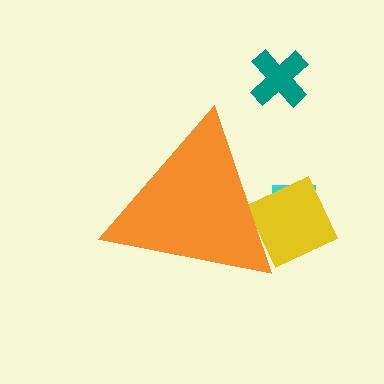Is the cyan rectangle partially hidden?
Yes, the cyan rectangle is partially hidden behind the orange triangle.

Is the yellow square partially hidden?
Yes, the yellow square is partially hidden behind the orange triangle.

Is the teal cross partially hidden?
No, the teal cross is fully visible.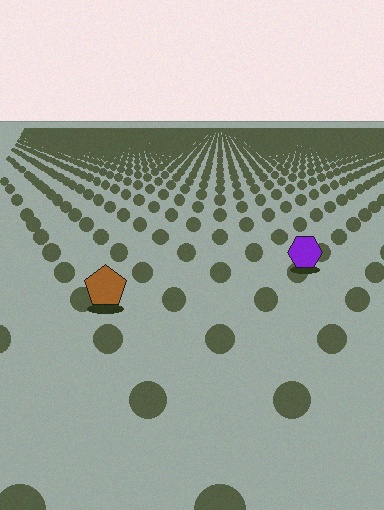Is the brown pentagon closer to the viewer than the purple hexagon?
Yes. The brown pentagon is closer — you can tell from the texture gradient: the ground texture is coarser near it.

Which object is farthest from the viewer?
The purple hexagon is farthest from the viewer. It appears smaller and the ground texture around it is denser.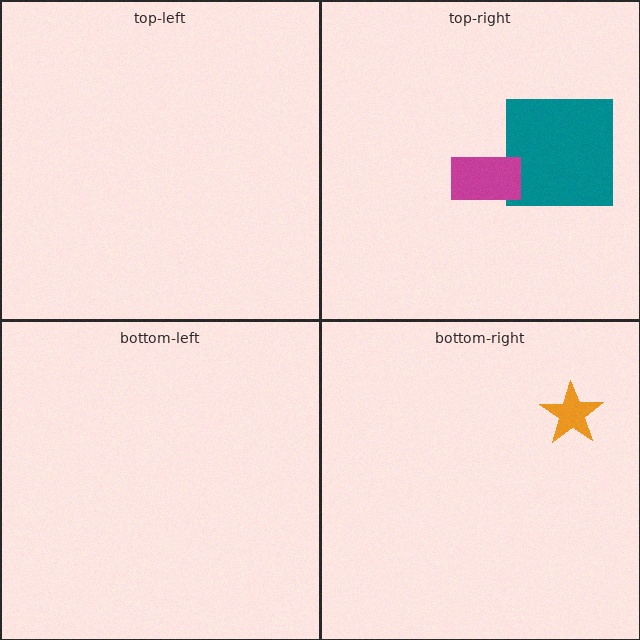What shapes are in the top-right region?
The teal square, the magenta rectangle.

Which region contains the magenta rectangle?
The top-right region.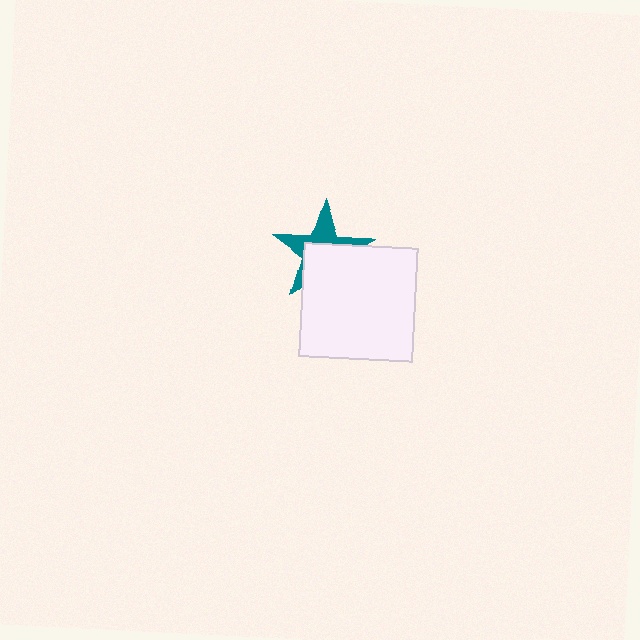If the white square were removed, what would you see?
You would see the complete teal star.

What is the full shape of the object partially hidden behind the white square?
The partially hidden object is a teal star.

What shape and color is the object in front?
The object in front is a white square.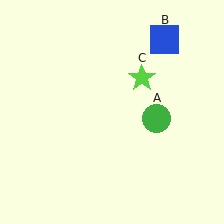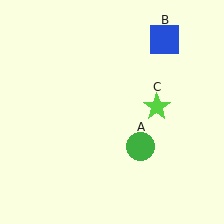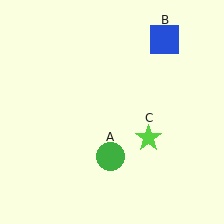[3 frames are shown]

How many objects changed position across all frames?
2 objects changed position: green circle (object A), lime star (object C).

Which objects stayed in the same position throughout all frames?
Blue square (object B) remained stationary.